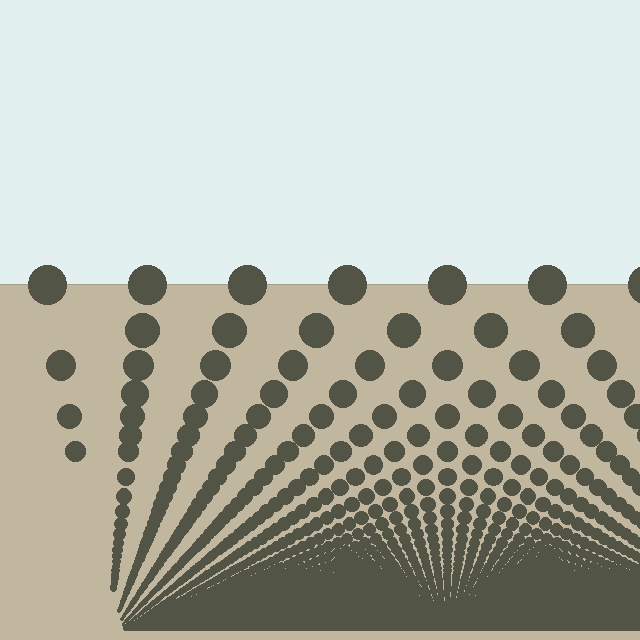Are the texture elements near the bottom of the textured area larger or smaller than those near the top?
Smaller. The gradient is inverted — elements near the bottom are smaller and denser.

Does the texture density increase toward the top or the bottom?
Density increases toward the bottom.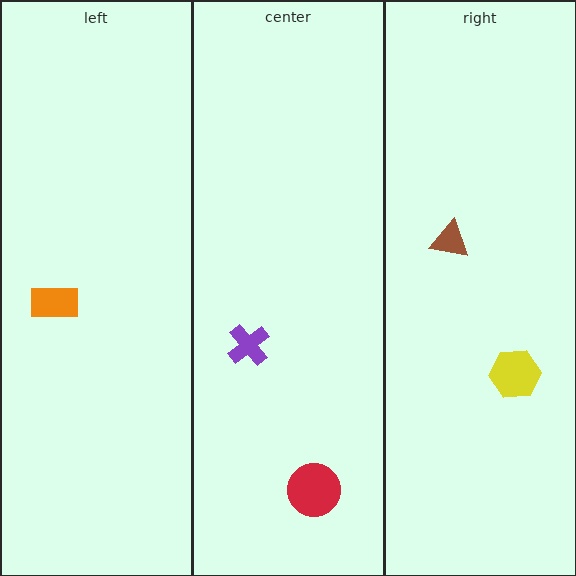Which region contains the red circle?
The center region.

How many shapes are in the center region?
2.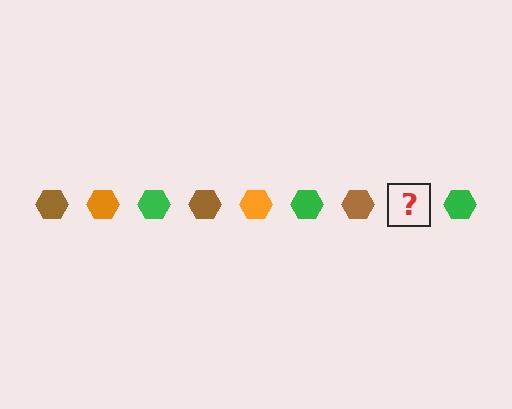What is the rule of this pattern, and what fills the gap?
The rule is that the pattern cycles through brown, orange, green hexagons. The gap should be filled with an orange hexagon.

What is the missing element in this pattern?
The missing element is an orange hexagon.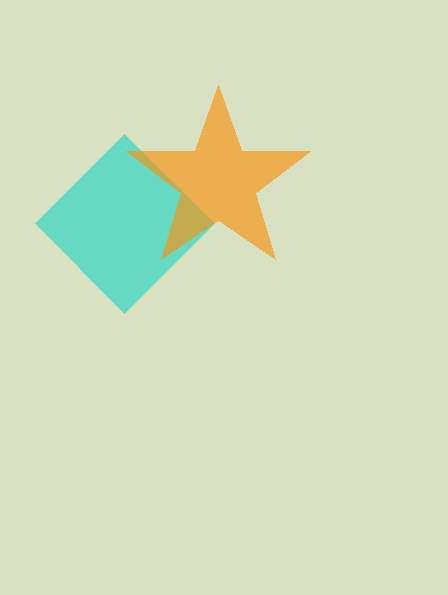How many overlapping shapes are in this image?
There are 2 overlapping shapes in the image.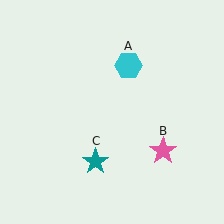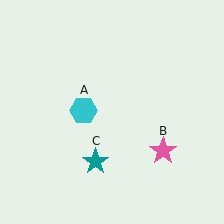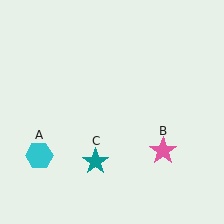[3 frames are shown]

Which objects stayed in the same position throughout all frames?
Pink star (object B) and teal star (object C) remained stationary.